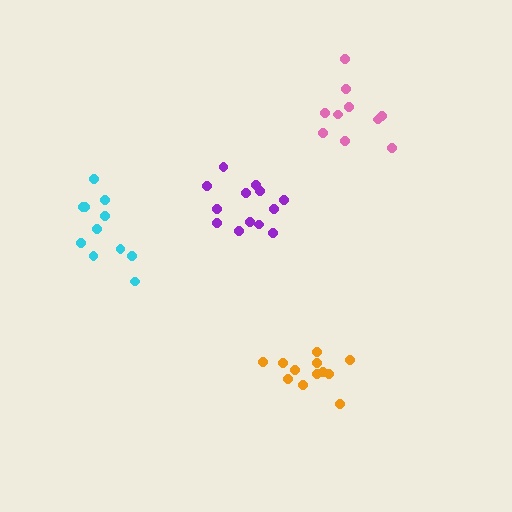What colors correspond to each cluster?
The clusters are colored: cyan, purple, orange, pink.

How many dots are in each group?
Group 1: 11 dots, Group 2: 13 dots, Group 3: 12 dots, Group 4: 10 dots (46 total).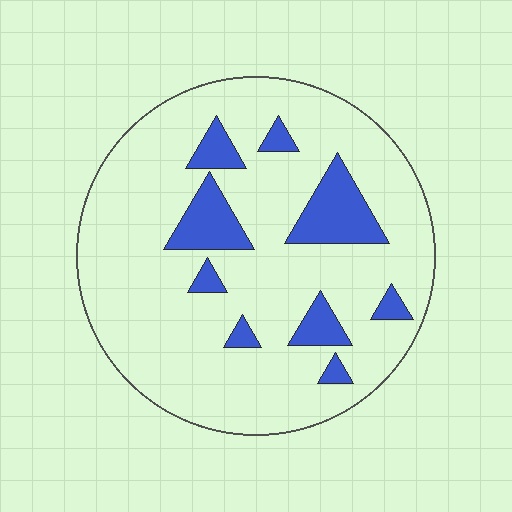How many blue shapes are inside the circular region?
9.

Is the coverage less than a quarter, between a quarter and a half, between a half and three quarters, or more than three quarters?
Less than a quarter.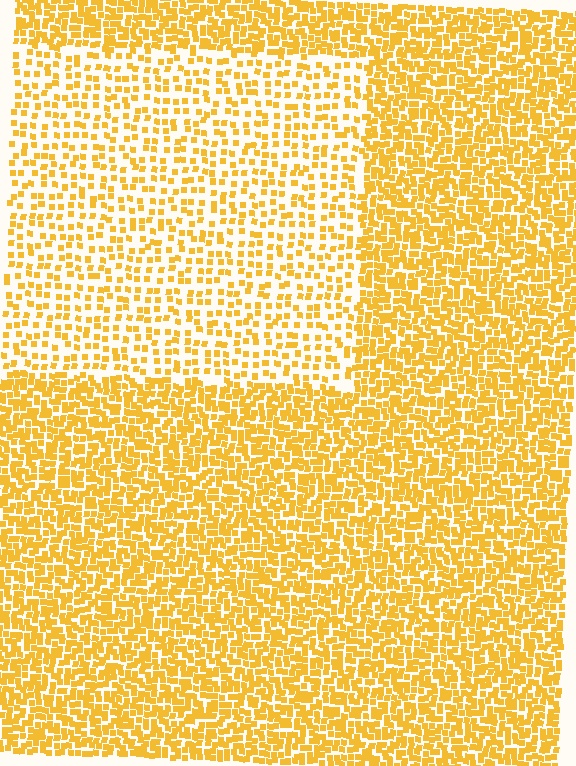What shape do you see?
I see a rectangle.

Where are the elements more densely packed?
The elements are more densely packed outside the rectangle boundary.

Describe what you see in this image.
The image contains small yellow elements arranged at two different densities. A rectangle-shaped region is visible where the elements are less densely packed than the surrounding area.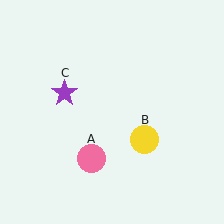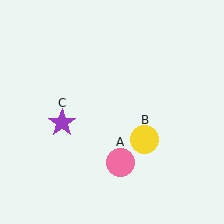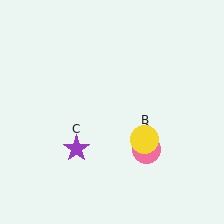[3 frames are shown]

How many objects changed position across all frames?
2 objects changed position: pink circle (object A), purple star (object C).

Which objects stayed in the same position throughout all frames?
Yellow circle (object B) remained stationary.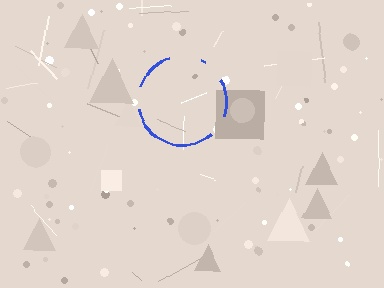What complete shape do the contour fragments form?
The contour fragments form a circle.